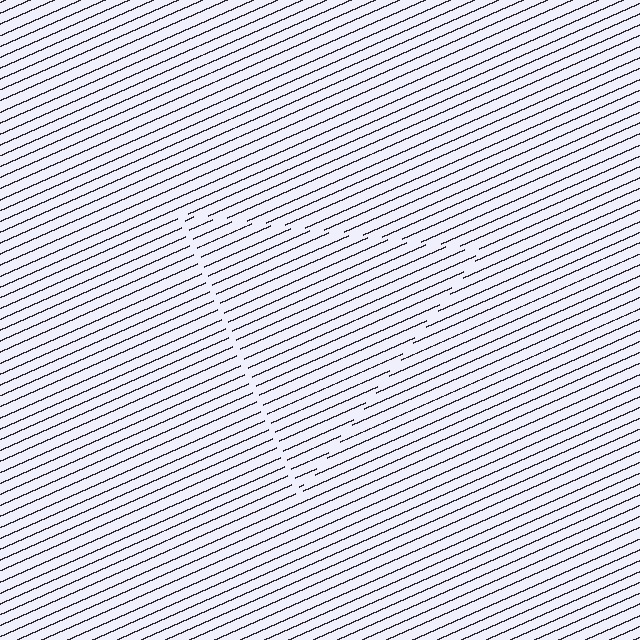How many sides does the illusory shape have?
3 sides — the line-ends trace a triangle.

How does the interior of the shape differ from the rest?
The interior of the shape contains the same grating, shifted by half a period — the contour is defined by the phase discontinuity where line-ends from the inner and outer gratings abut.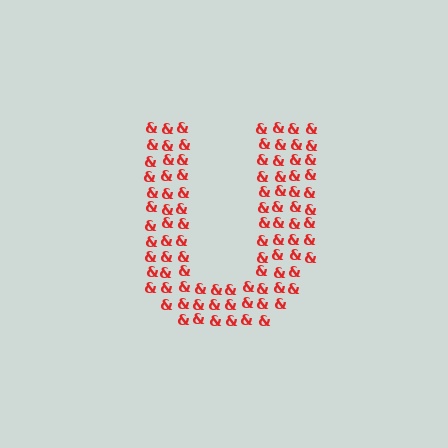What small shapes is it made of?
It is made of small ampersands.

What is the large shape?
The large shape is the letter U.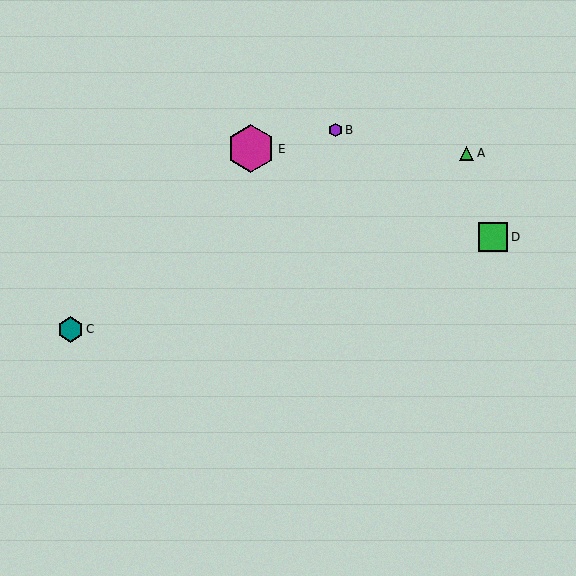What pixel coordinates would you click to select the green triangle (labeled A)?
Click at (466, 153) to select the green triangle A.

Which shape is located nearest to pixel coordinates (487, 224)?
The green square (labeled D) at (493, 237) is nearest to that location.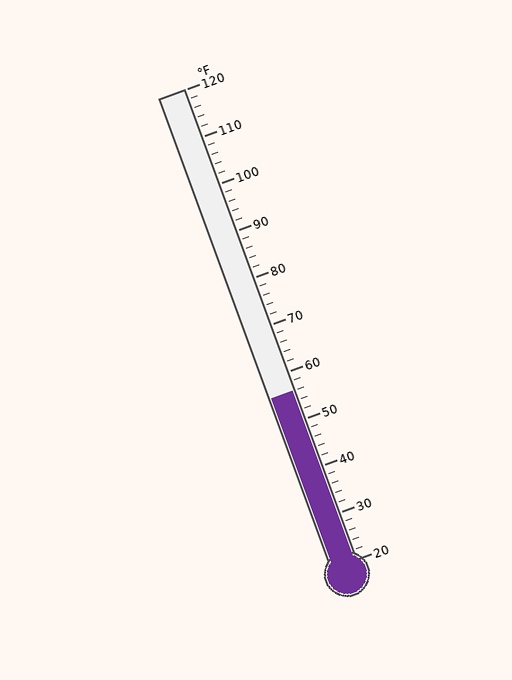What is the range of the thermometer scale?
The thermometer scale ranges from 20°F to 120°F.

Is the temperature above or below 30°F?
The temperature is above 30°F.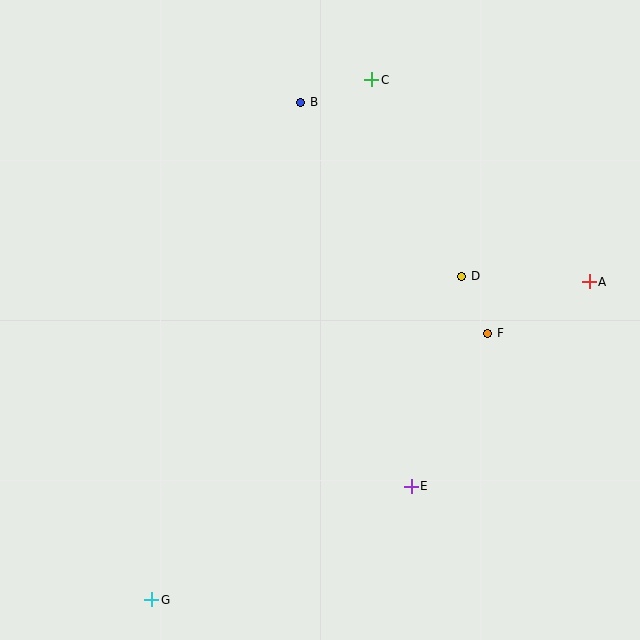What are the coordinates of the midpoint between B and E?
The midpoint between B and E is at (356, 294).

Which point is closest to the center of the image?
Point D at (462, 276) is closest to the center.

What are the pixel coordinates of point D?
Point D is at (462, 276).